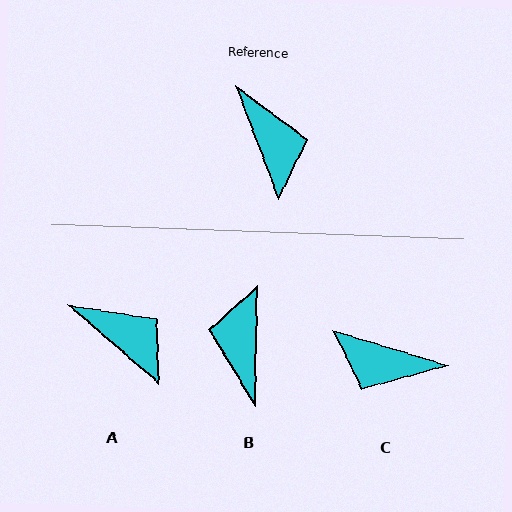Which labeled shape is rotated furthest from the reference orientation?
B, about 158 degrees away.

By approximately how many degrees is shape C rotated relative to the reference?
Approximately 128 degrees clockwise.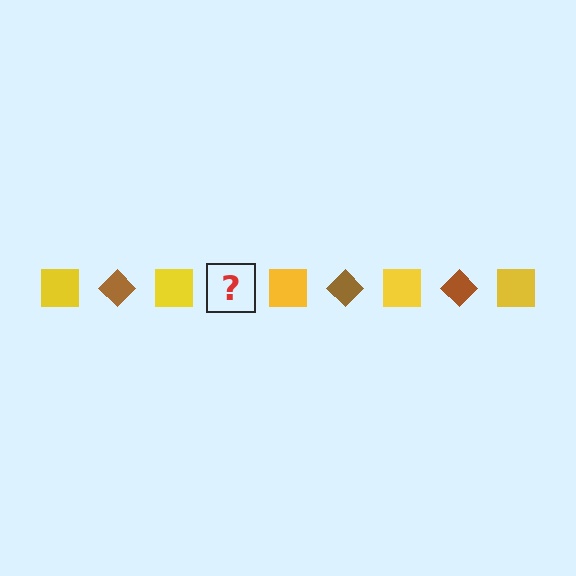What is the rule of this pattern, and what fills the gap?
The rule is that the pattern alternates between yellow square and brown diamond. The gap should be filled with a brown diamond.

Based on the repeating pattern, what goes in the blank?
The blank should be a brown diamond.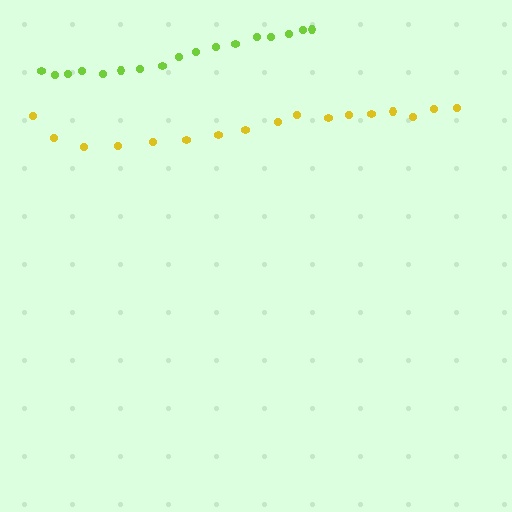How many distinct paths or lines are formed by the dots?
There are 2 distinct paths.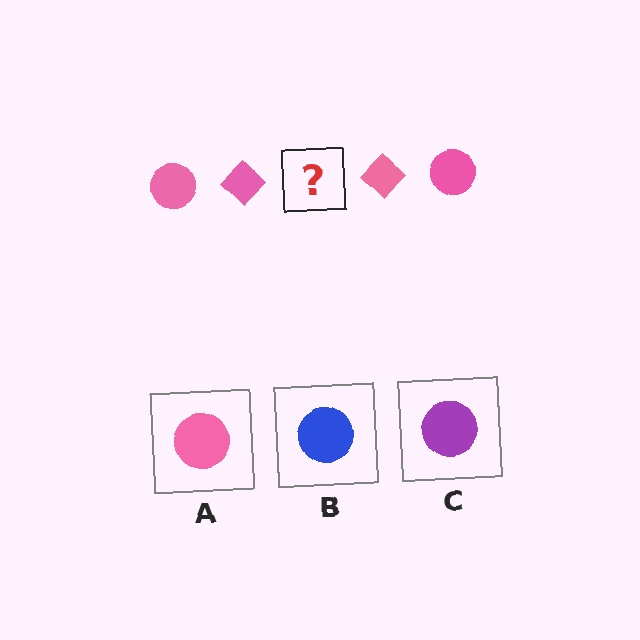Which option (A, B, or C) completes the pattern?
A.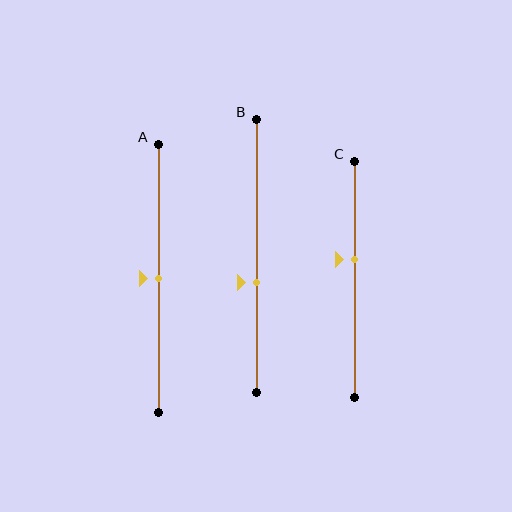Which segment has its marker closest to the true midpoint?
Segment A has its marker closest to the true midpoint.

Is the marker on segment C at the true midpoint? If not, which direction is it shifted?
No, the marker on segment C is shifted upward by about 8% of the segment length.